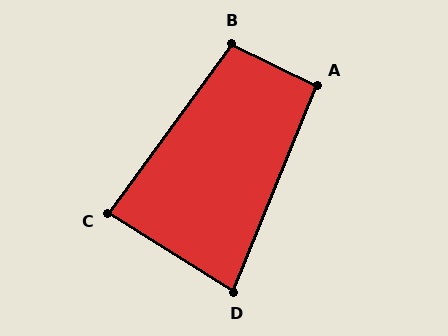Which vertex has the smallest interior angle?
D, at approximately 80 degrees.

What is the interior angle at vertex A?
Approximately 94 degrees (approximately right).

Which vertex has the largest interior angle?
B, at approximately 100 degrees.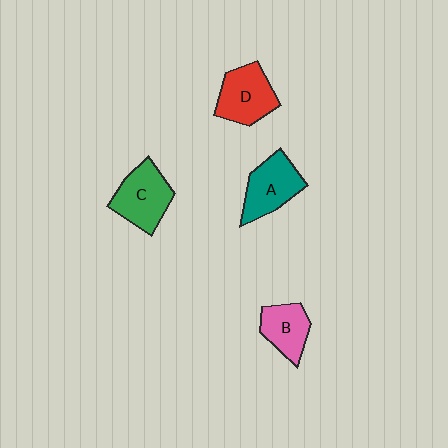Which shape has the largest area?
Shape C (green).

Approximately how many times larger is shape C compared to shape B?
Approximately 1.3 times.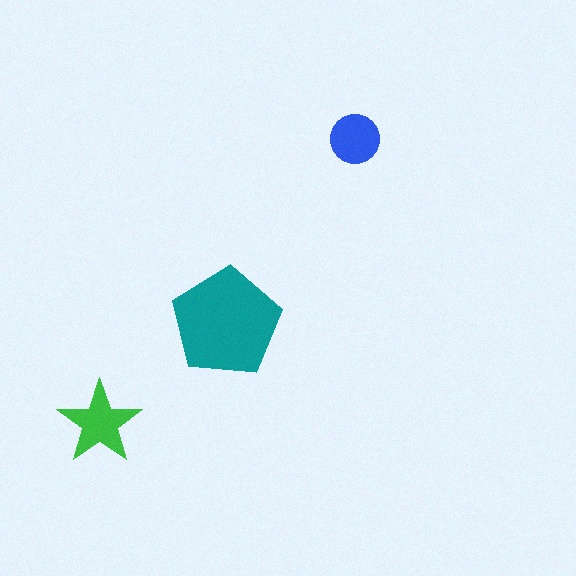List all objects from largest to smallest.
The teal pentagon, the green star, the blue circle.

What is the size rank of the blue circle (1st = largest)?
3rd.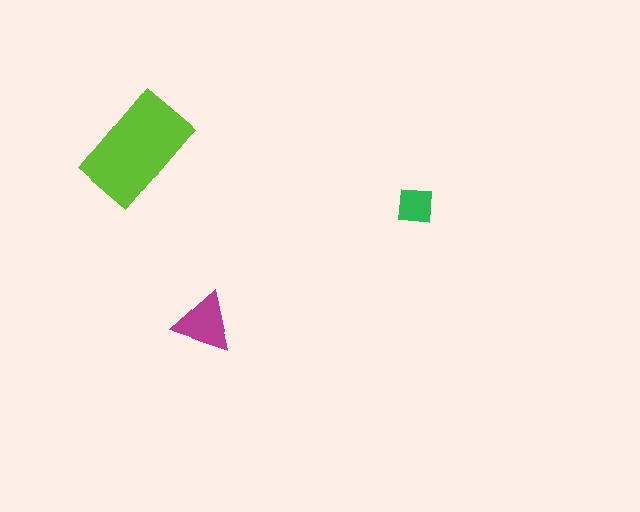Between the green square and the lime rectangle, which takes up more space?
The lime rectangle.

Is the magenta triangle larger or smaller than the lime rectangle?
Smaller.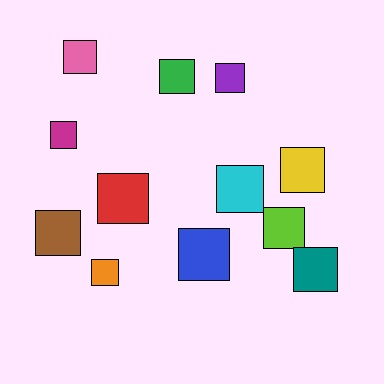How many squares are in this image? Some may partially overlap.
There are 12 squares.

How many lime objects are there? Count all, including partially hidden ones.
There is 1 lime object.